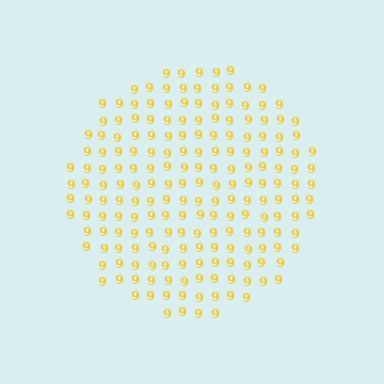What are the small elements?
The small elements are digit 9's.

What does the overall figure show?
The overall figure shows a circle.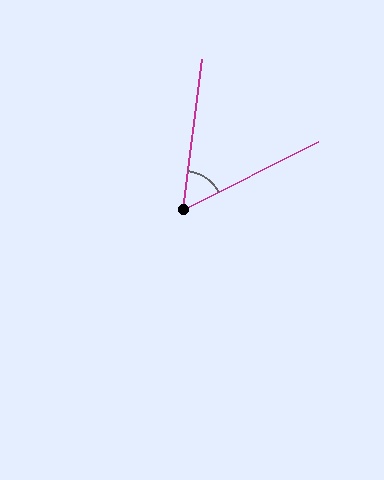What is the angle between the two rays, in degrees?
Approximately 56 degrees.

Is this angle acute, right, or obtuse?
It is acute.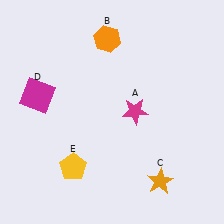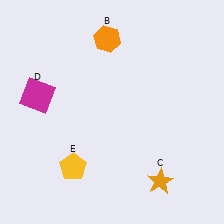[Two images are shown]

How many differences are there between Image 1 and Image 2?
There is 1 difference between the two images.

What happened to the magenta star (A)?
The magenta star (A) was removed in Image 2. It was in the top-right area of Image 1.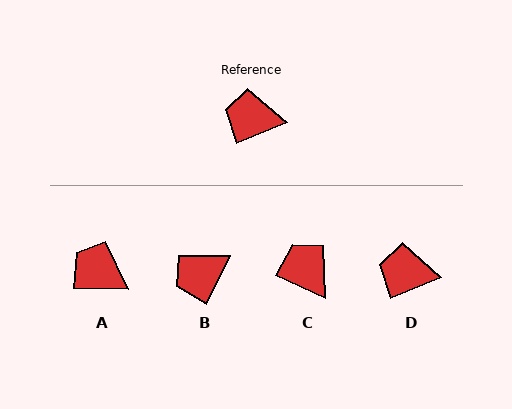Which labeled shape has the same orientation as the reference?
D.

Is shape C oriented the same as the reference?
No, it is off by about 46 degrees.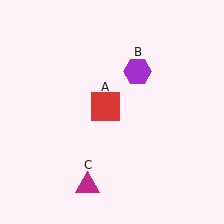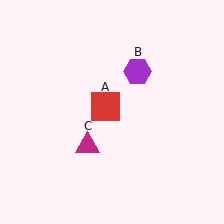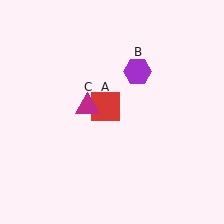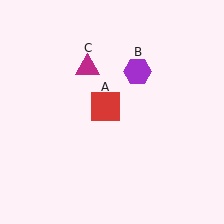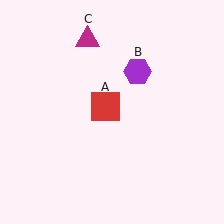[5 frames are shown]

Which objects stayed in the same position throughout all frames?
Red square (object A) and purple hexagon (object B) remained stationary.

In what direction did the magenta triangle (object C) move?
The magenta triangle (object C) moved up.